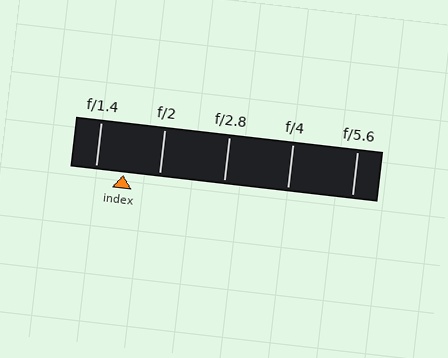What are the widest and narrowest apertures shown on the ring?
The widest aperture shown is f/1.4 and the narrowest is f/5.6.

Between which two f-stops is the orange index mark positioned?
The index mark is between f/1.4 and f/2.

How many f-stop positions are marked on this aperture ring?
There are 5 f-stop positions marked.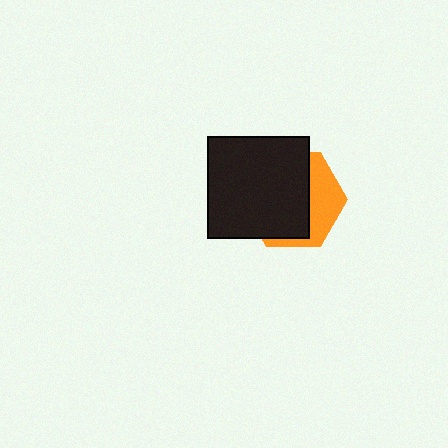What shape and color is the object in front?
The object in front is a black square.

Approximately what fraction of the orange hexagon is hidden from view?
Roughly 65% of the orange hexagon is hidden behind the black square.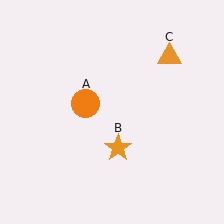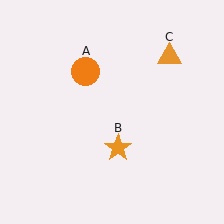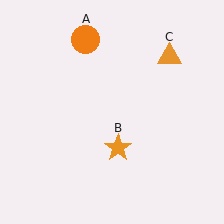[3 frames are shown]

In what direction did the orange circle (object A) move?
The orange circle (object A) moved up.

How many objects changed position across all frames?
1 object changed position: orange circle (object A).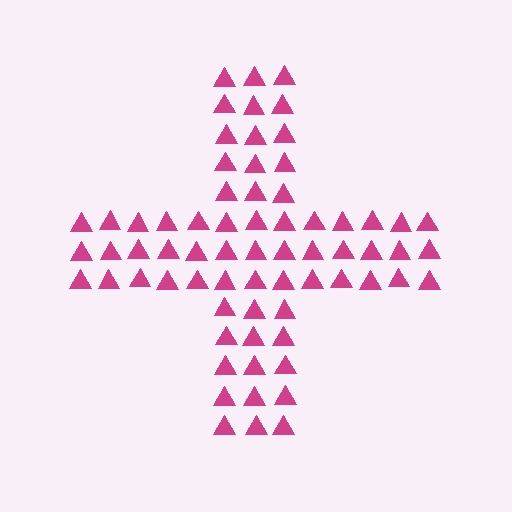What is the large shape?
The large shape is a cross.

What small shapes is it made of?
It is made of small triangles.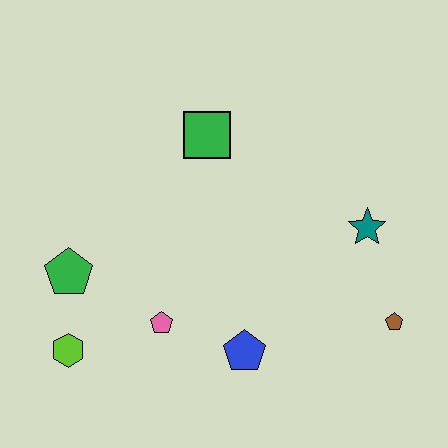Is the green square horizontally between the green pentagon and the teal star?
Yes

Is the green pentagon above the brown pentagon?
Yes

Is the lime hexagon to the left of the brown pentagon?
Yes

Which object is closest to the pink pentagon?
The blue pentagon is closest to the pink pentagon.